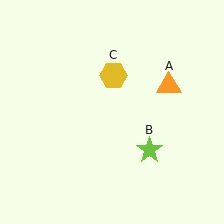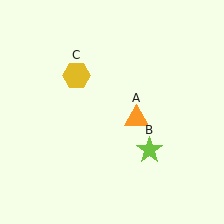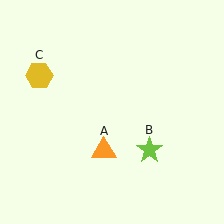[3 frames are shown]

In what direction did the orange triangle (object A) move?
The orange triangle (object A) moved down and to the left.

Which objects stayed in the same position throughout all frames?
Lime star (object B) remained stationary.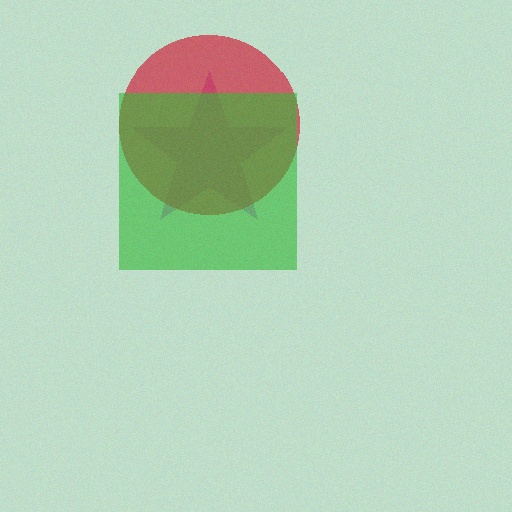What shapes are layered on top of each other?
The layered shapes are: a purple star, a red circle, a green square.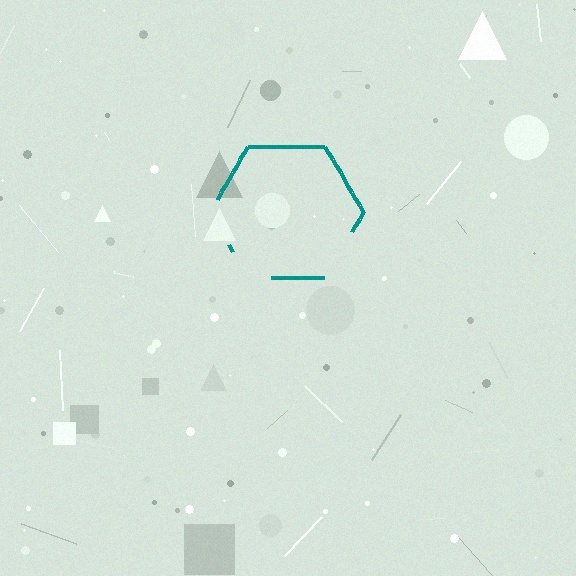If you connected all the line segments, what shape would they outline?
They would outline a hexagon.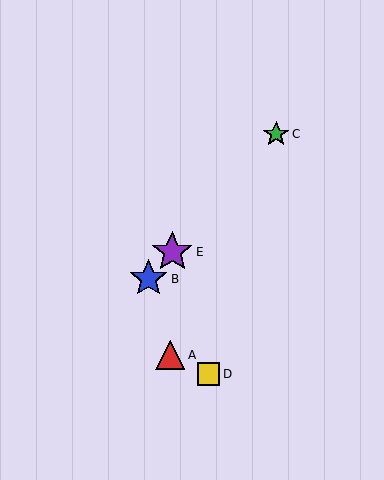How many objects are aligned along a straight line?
3 objects (B, C, E) are aligned along a straight line.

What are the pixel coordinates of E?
Object E is at (172, 252).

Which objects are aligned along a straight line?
Objects B, C, E are aligned along a straight line.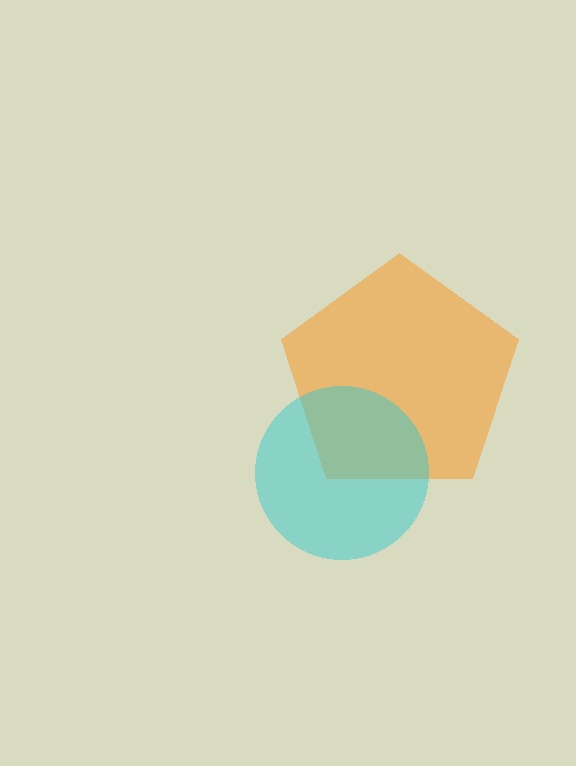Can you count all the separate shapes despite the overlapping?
Yes, there are 2 separate shapes.